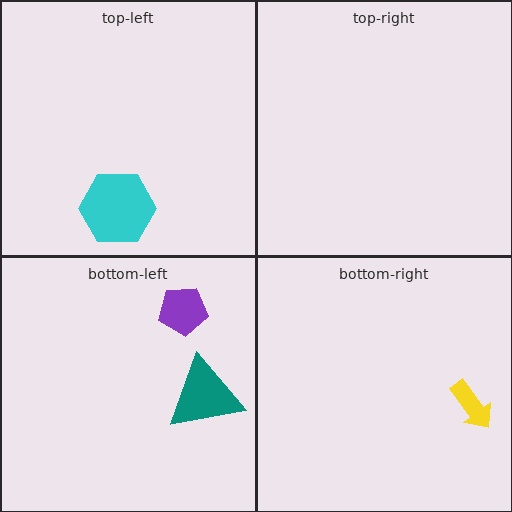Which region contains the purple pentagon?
The bottom-left region.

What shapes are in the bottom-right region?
The yellow arrow.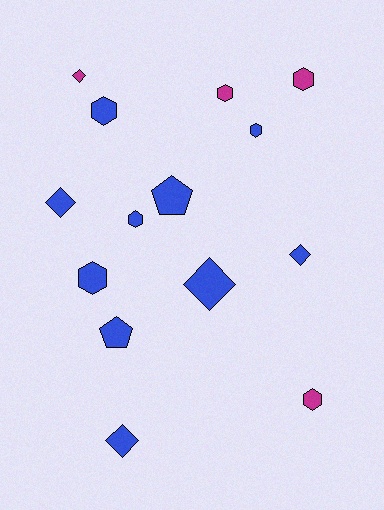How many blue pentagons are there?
There are 2 blue pentagons.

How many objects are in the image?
There are 14 objects.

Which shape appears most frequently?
Hexagon, with 7 objects.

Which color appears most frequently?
Blue, with 10 objects.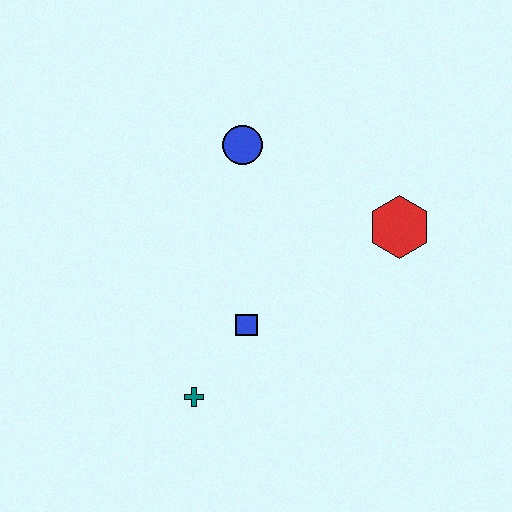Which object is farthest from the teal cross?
The red hexagon is farthest from the teal cross.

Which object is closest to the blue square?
The teal cross is closest to the blue square.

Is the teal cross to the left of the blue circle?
Yes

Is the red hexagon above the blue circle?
No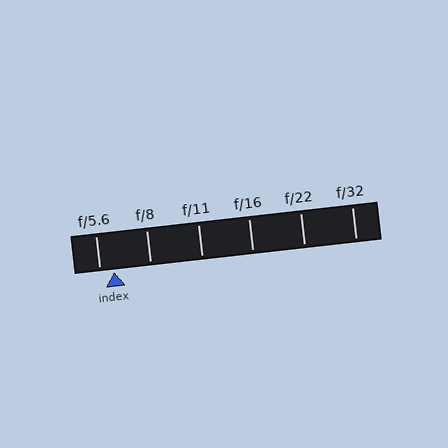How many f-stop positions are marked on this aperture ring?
There are 6 f-stop positions marked.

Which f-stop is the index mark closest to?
The index mark is closest to f/5.6.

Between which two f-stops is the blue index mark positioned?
The index mark is between f/5.6 and f/8.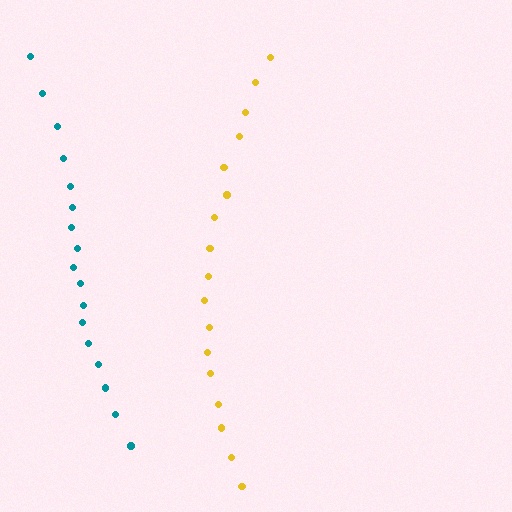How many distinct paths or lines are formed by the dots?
There are 2 distinct paths.